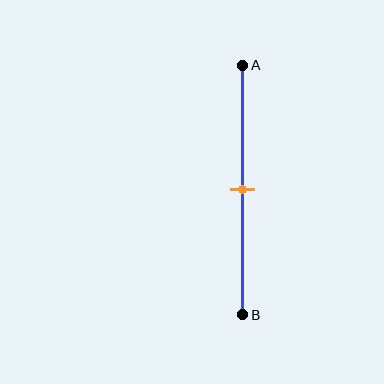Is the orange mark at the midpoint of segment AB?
Yes, the mark is approximately at the midpoint.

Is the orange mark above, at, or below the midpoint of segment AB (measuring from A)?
The orange mark is approximately at the midpoint of segment AB.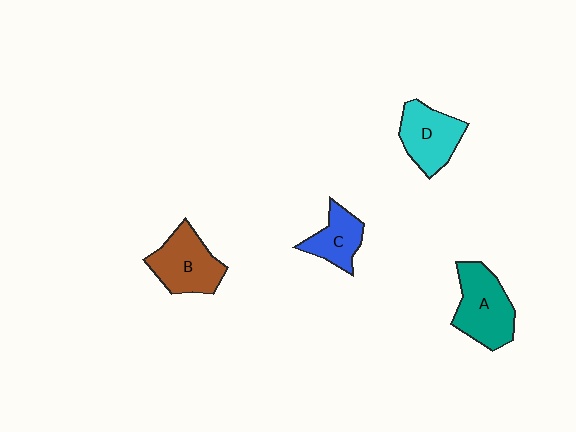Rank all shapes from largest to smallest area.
From largest to smallest: A (teal), B (brown), D (cyan), C (blue).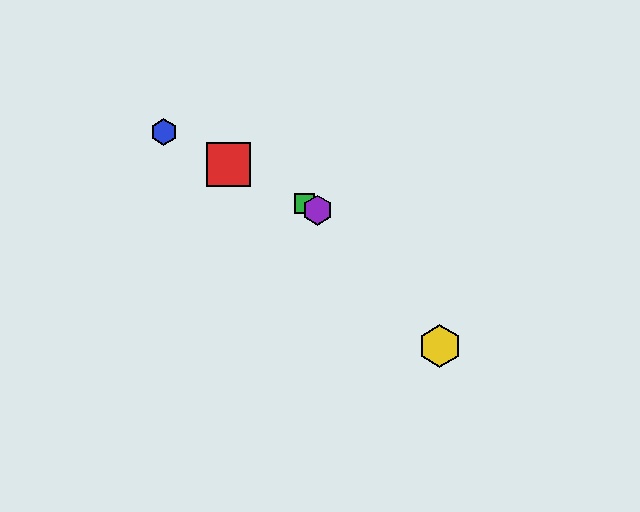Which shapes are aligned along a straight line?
The red square, the blue hexagon, the green square, the purple hexagon are aligned along a straight line.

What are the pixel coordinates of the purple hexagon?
The purple hexagon is at (318, 210).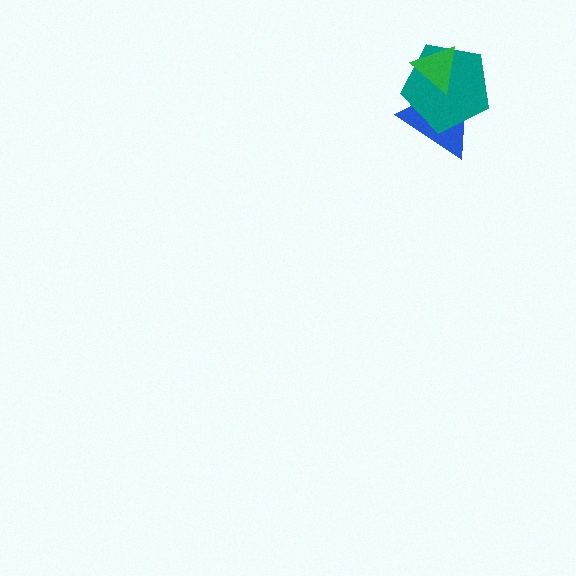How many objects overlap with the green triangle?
2 objects overlap with the green triangle.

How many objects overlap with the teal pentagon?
2 objects overlap with the teal pentagon.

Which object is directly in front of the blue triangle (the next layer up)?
The teal pentagon is directly in front of the blue triangle.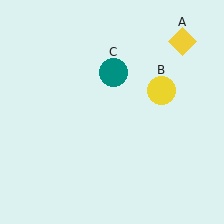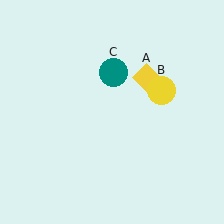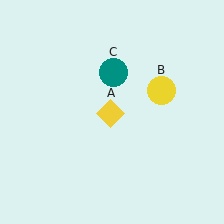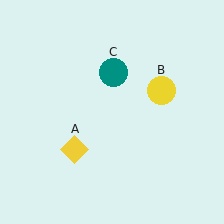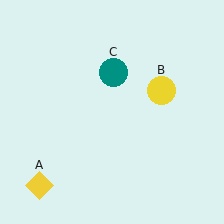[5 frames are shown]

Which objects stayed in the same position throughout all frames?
Yellow circle (object B) and teal circle (object C) remained stationary.